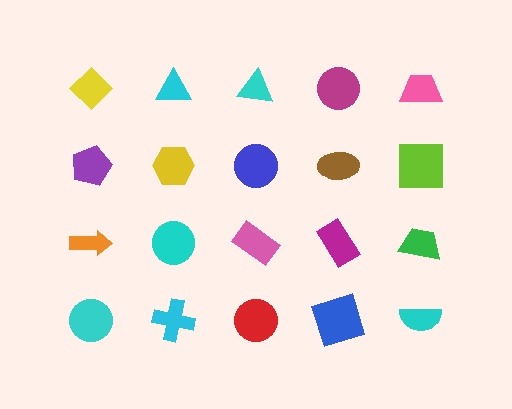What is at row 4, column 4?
A blue square.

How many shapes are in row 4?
5 shapes.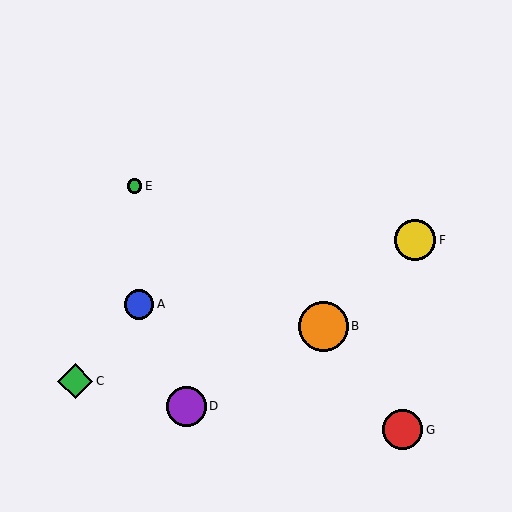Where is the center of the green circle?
The center of the green circle is at (134, 186).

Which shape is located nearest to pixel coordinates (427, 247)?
The yellow circle (labeled F) at (415, 240) is nearest to that location.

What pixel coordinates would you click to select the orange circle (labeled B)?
Click at (323, 326) to select the orange circle B.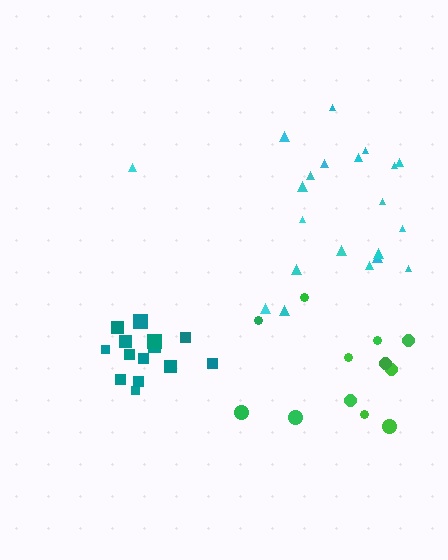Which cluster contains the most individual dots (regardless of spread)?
Cyan (21).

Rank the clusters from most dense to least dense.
teal, cyan, green.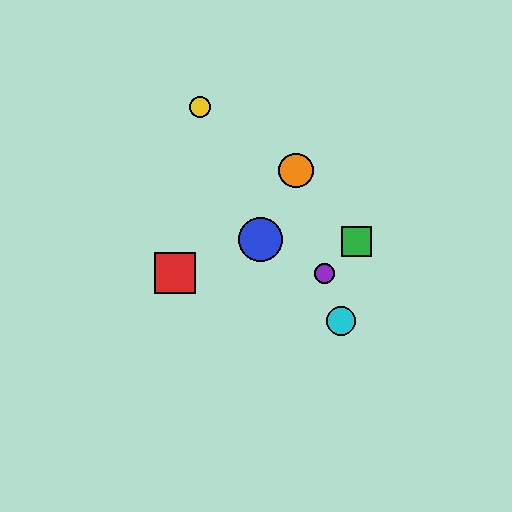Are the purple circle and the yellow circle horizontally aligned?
No, the purple circle is at y≈273 and the yellow circle is at y≈107.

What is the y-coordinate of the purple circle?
The purple circle is at y≈273.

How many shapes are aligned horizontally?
2 shapes (the red square, the purple circle) are aligned horizontally.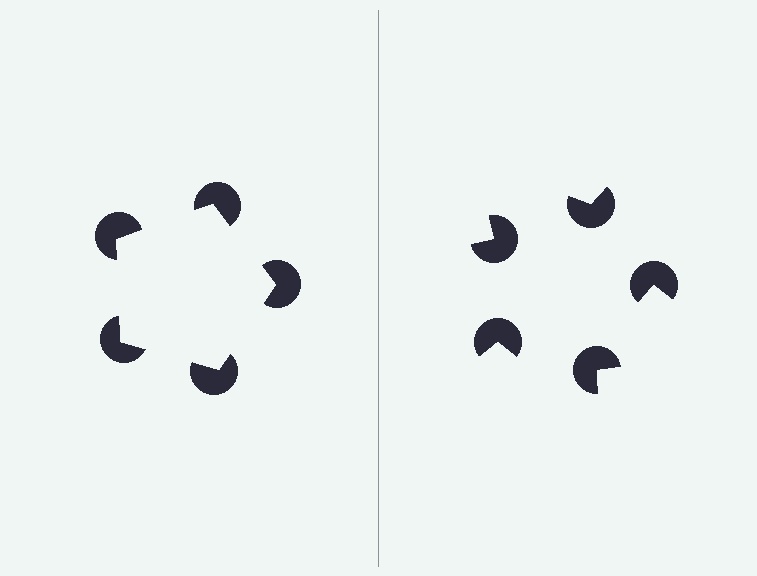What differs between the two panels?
The pac-man discs are positioned identically on both sides; only the wedge orientations differ. On the left they align to a pentagon; on the right they are misaligned.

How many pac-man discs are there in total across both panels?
10 — 5 on each side.